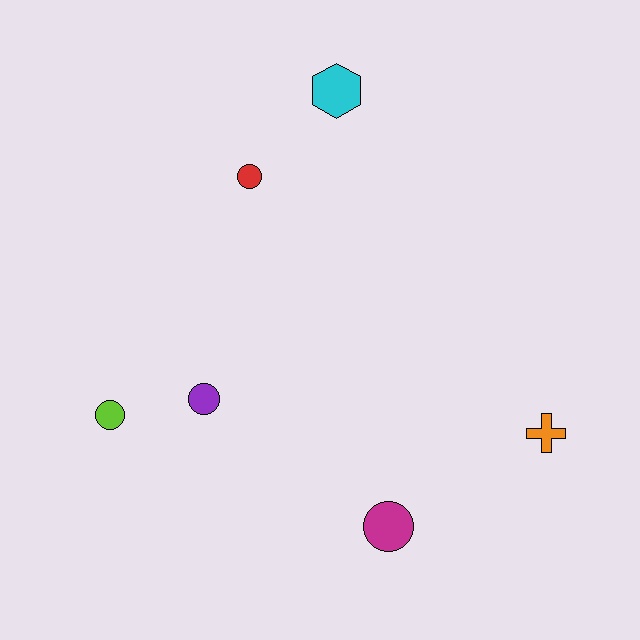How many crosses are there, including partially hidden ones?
There is 1 cross.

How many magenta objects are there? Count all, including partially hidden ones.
There is 1 magenta object.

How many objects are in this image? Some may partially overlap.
There are 6 objects.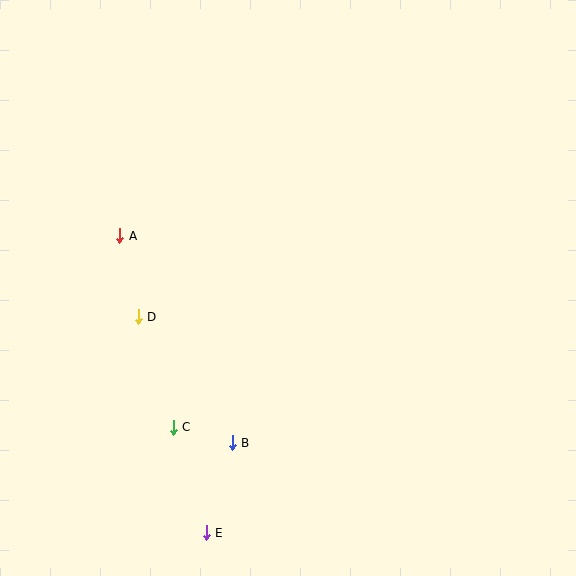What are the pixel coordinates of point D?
Point D is at (138, 317).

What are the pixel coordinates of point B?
Point B is at (232, 443).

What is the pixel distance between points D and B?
The distance between D and B is 157 pixels.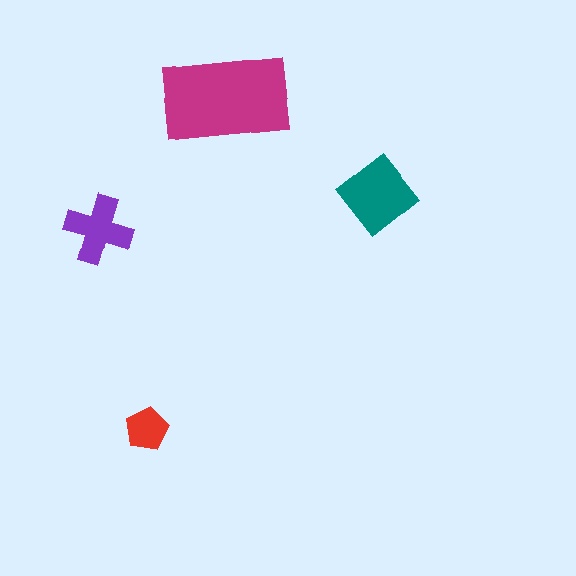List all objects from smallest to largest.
The red pentagon, the purple cross, the teal diamond, the magenta rectangle.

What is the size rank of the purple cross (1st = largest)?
3rd.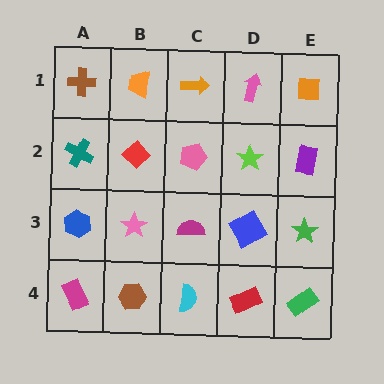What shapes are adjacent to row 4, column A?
A blue hexagon (row 3, column A), a brown hexagon (row 4, column B).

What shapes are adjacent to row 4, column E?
A green star (row 3, column E), a red rectangle (row 4, column D).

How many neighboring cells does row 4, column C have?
3.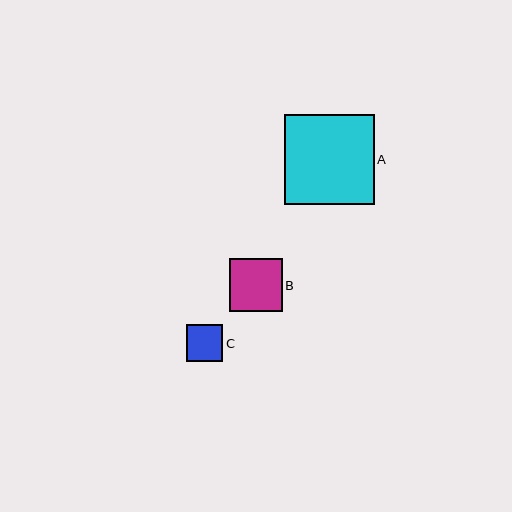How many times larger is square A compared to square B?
Square A is approximately 1.7 times the size of square B.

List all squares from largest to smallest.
From largest to smallest: A, B, C.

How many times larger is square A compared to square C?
Square A is approximately 2.5 times the size of square C.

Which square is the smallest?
Square C is the smallest with a size of approximately 36 pixels.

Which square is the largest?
Square A is the largest with a size of approximately 90 pixels.